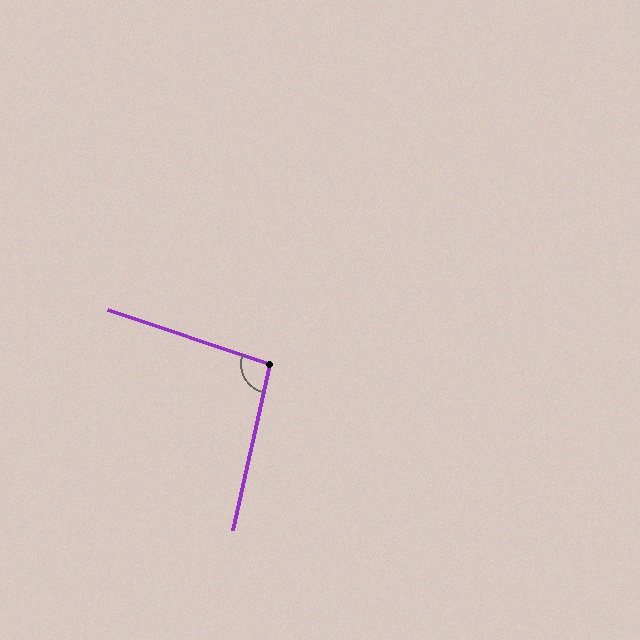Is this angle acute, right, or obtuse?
It is obtuse.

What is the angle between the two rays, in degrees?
Approximately 96 degrees.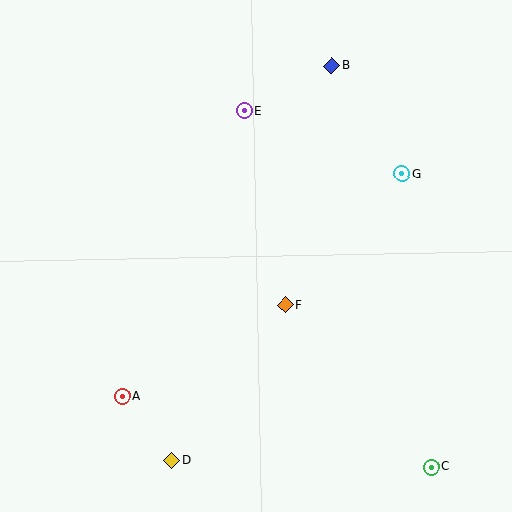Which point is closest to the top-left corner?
Point E is closest to the top-left corner.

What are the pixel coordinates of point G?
Point G is at (402, 174).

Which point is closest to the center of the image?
Point F at (285, 305) is closest to the center.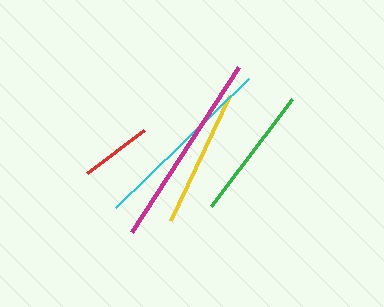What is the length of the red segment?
The red segment is approximately 72 pixels long.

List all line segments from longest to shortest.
From longest to shortest: magenta, cyan, yellow, green, red.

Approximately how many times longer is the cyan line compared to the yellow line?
The cyan line is approximately 1.3 times the length of the yellow line.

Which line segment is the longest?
The magenta line is the longest at approximately 197 pixels.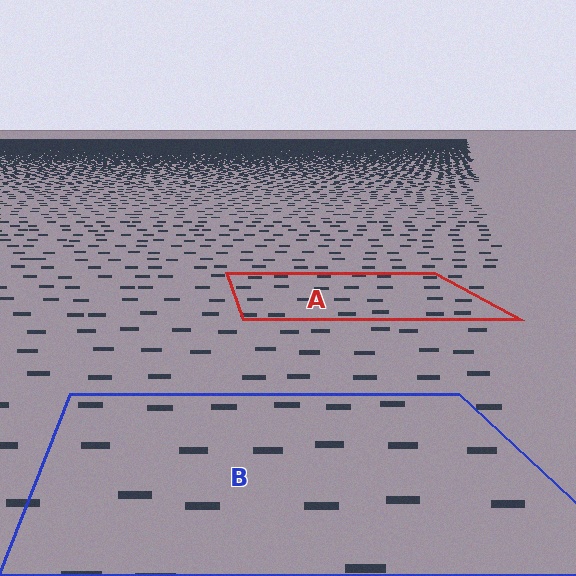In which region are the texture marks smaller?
The texture marks are smaller in region A, because it is farther away.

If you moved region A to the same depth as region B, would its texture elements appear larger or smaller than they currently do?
They would appear larger. At a closer depth, the same texture elements are projected at a bigger on-screen size.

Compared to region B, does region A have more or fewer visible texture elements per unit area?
Region A has more texture elements per unit area — they are packed more densely because it is farther away.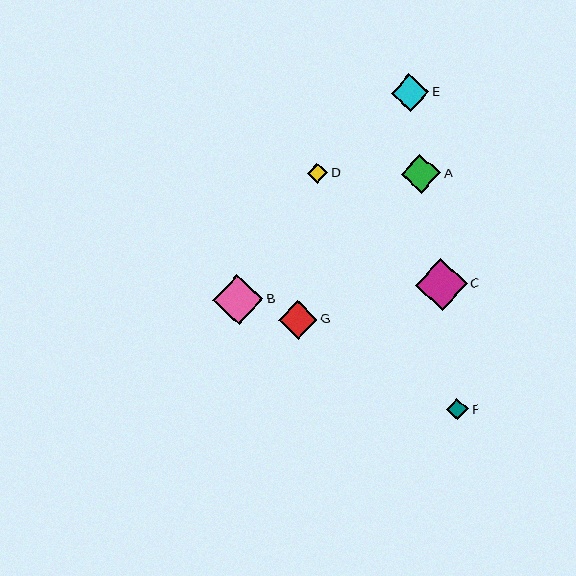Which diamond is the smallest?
Diamond D is the smallest with a size of approximately 20 pixels.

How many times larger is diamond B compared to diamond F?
Diamond B is approximately 2.3 times the size of diamond F.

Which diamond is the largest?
Diamond C is the largest with a size of approximately 52 pixels.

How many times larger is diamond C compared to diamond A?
Diamond C is approximately 1.3 times the size of diamond A.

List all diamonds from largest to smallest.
From largest to smallest: C, B, A, G, E, F, D.